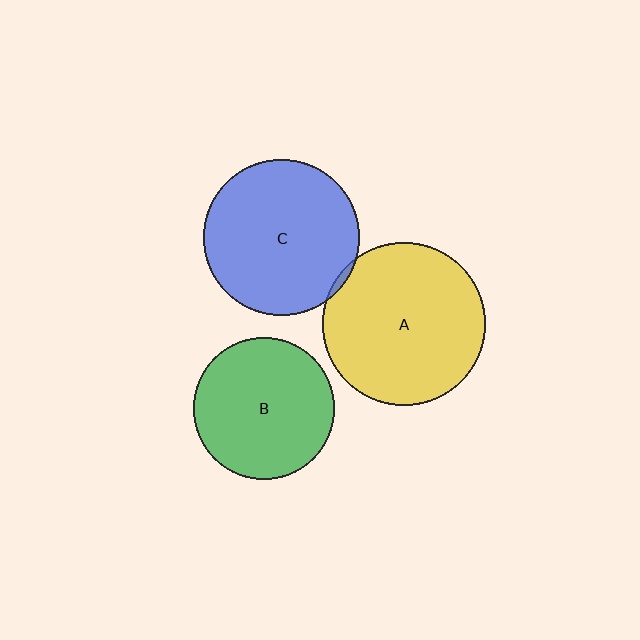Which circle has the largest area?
Circle A (yellow).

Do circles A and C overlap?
Yes.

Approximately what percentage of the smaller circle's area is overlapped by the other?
Approximately 5%.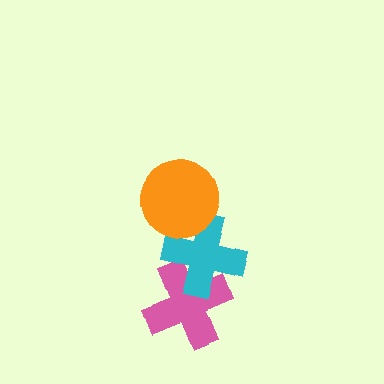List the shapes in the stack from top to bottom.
From top to bottom: the orange circle, the cyan cross, the pink cross.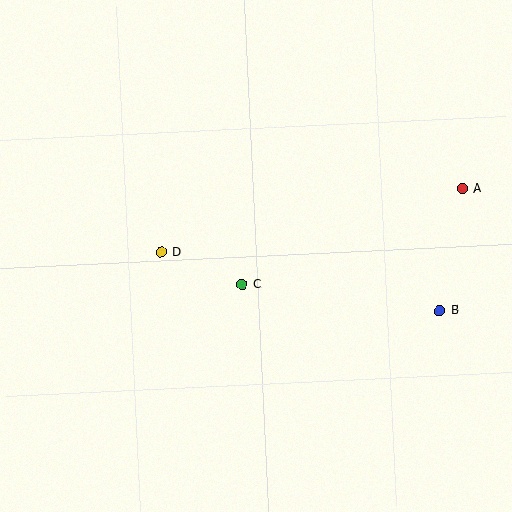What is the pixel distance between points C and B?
The distance between C and B is 199 pixels.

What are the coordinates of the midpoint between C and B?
The midpoint between C and B is at (341, 297).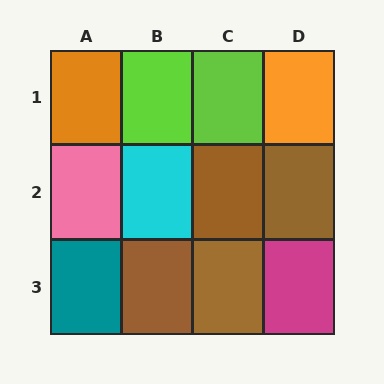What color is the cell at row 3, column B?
Brown.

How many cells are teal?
1 cell is teal.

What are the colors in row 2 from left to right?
Pink, cyan, brown, brown.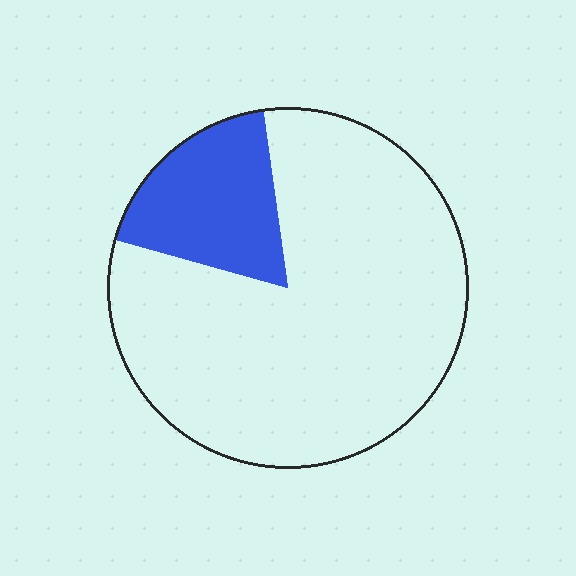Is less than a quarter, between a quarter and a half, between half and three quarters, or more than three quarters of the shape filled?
Less than a quarter.